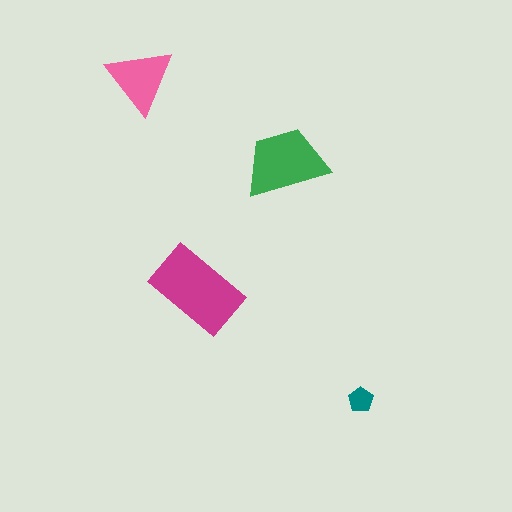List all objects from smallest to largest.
The teal pentagon, the pink triangle, the green trapezoid, the magenta rectangle.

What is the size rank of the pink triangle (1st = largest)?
3rd.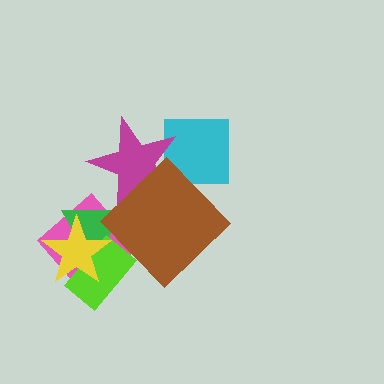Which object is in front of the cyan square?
The magenta star is in front of the cyan square.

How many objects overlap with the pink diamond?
3 objects overlap with the pink diamond.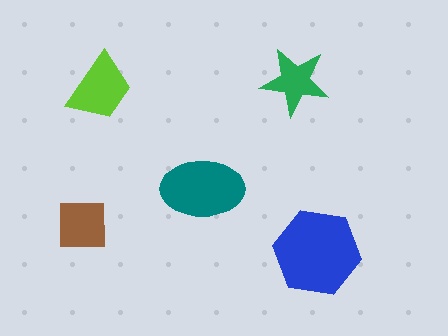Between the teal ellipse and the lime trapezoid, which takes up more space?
The teal ellipse.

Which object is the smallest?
The green star.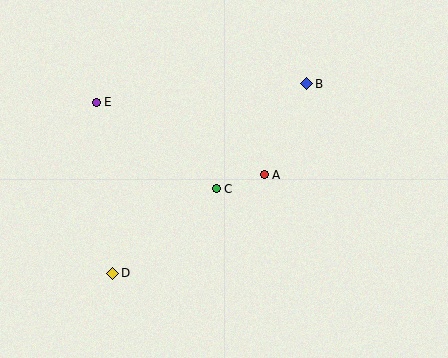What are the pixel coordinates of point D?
Point D is at (113, 273).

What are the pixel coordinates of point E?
Point E is at (96, 102).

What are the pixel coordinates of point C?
Point C is at (216, 189).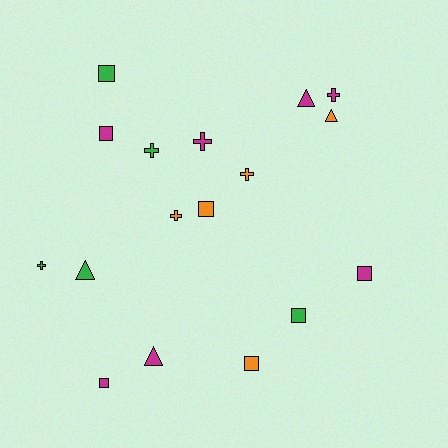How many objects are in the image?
There are 17 objects.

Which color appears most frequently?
Magenta, with 7 objects.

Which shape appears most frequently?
Square, with 7 objects.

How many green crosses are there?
There are 2 green crosses.